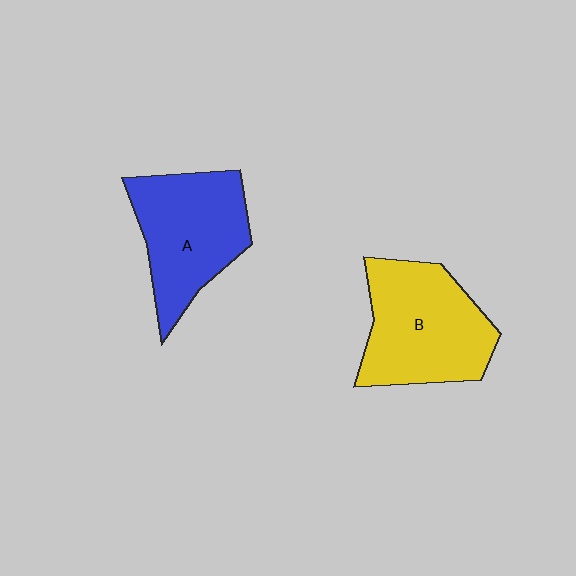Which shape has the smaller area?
Shape A (blue).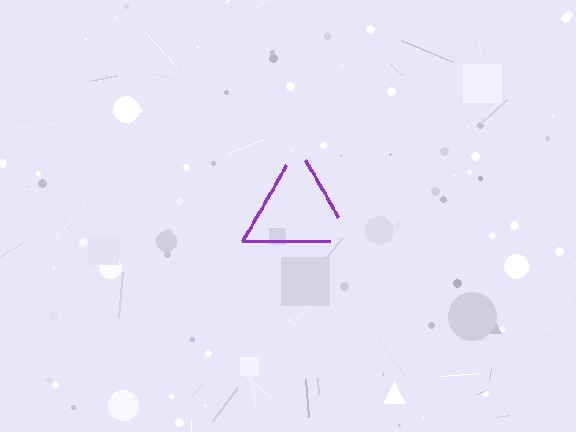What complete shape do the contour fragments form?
The contour fragments form a triangle.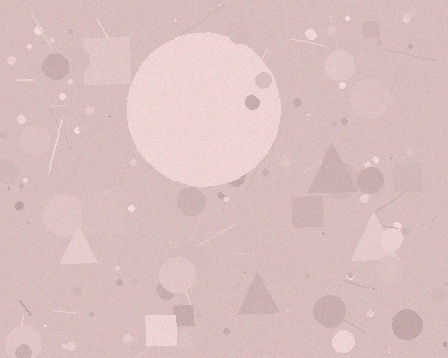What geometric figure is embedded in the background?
A circle is embedded in the background.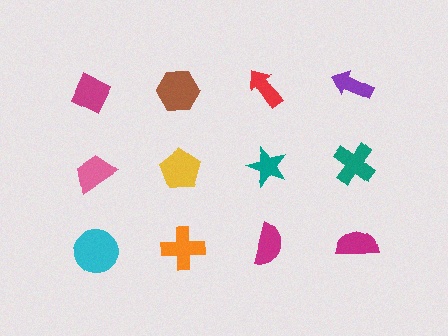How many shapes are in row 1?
4 shapes.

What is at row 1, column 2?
A brown hexagon.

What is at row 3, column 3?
A magenta semicircle.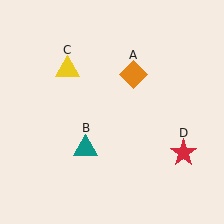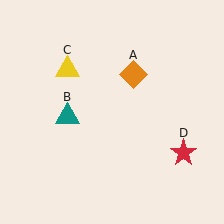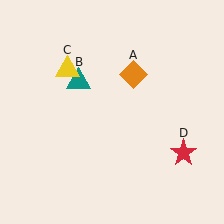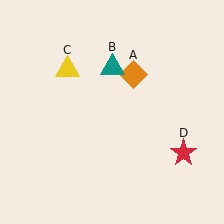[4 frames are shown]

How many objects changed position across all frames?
1 object changed position: teal triangle (object B).